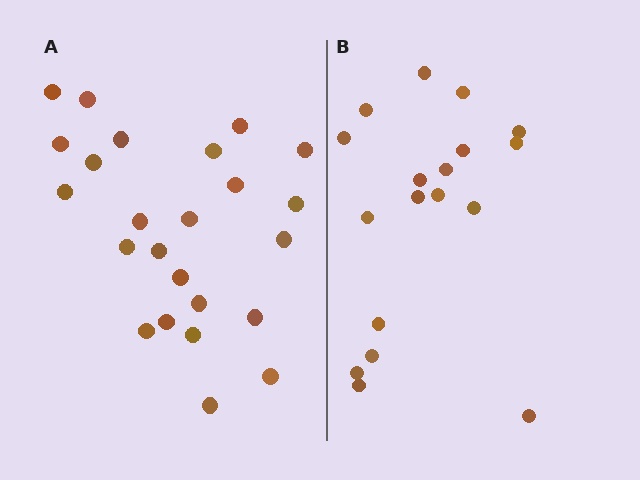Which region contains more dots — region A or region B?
Region A (the left region) has more dots.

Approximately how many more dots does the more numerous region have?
Region A has about 6 more dots than region B.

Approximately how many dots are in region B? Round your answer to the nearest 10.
About 20 dots. (The exact count is 18, which rounds to 20.)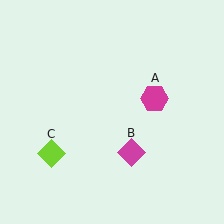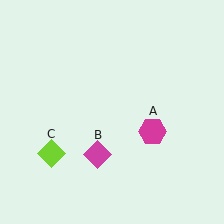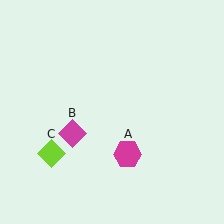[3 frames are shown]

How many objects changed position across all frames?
2 objects changed position: magenta hexagon (object A), magenta diamond (object B).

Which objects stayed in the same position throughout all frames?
Lime diamond (object C) remained stationary.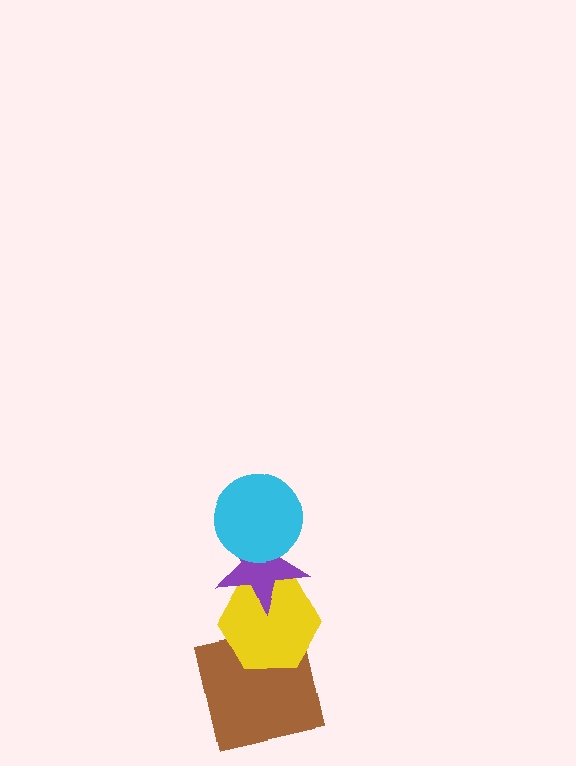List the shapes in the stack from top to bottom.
From top to bottom: the cyan circle, the purple star, the yellow hexagon, the brown square.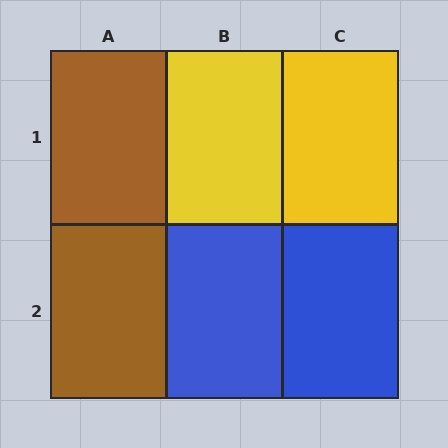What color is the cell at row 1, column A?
Brown.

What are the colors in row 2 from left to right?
Brown, blue, blue.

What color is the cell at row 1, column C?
Yellow.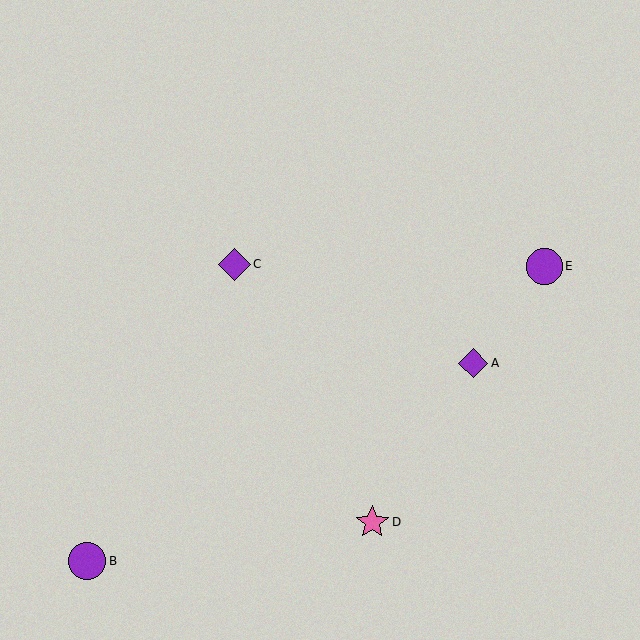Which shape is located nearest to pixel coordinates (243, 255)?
The purple diamond (labeled C) at (234, 264) is nearest to that location.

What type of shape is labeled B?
Shape B is a purple circle.